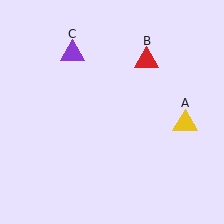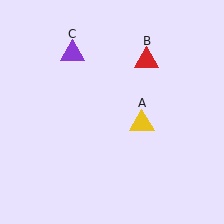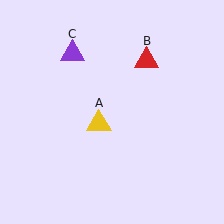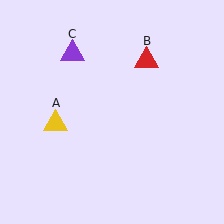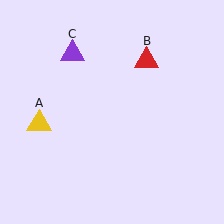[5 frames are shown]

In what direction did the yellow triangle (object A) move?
The yellow triangle (object A) moved left.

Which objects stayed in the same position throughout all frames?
Red triangle (object B) and purple triangle (object C) remained stationary.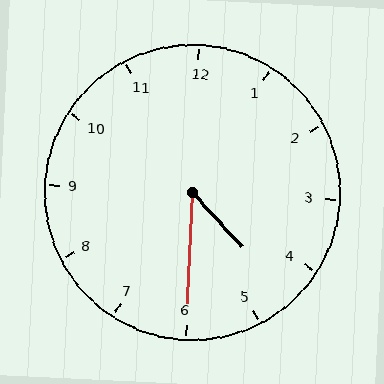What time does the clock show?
4:30.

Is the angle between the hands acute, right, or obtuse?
It is acute.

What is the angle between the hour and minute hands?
Approximately 45 degrees.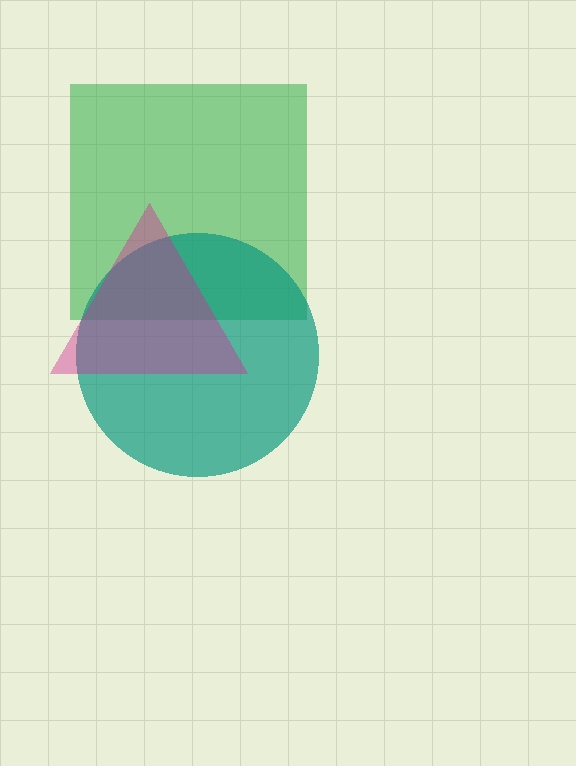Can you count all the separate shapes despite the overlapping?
Yes, there are 3 separate shapes.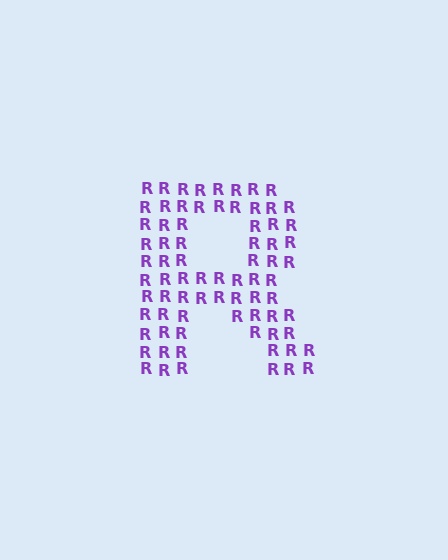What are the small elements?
The small elements are letter R's.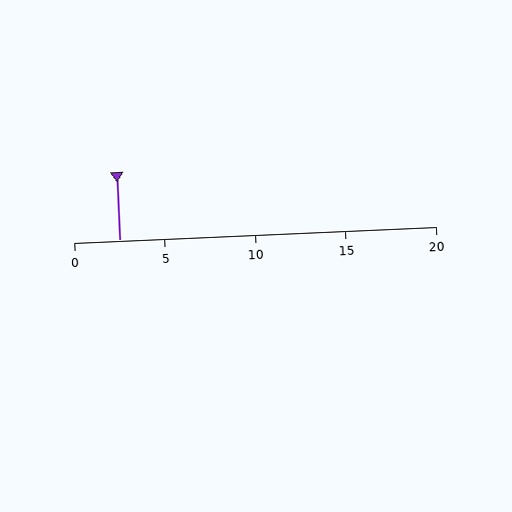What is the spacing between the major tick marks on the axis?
The major ticks are spaced 5 apart.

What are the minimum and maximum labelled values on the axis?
The axis runs from 0 to 20.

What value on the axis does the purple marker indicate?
The marker indicates approximately 2.5.